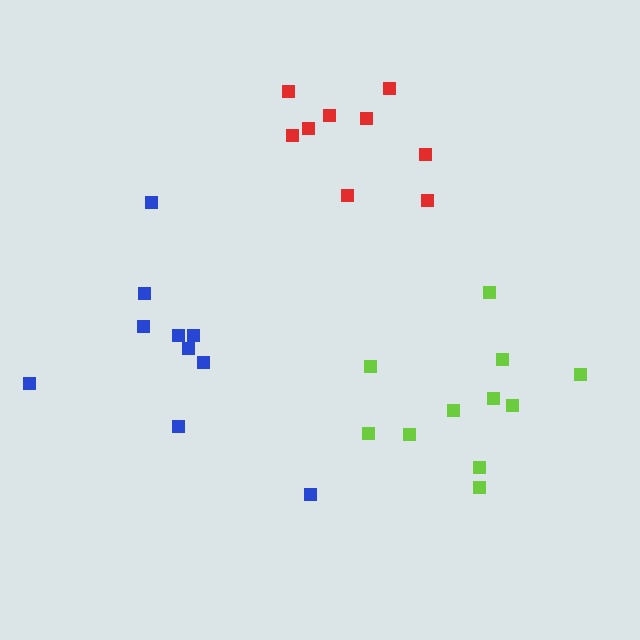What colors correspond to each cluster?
The clusters are colored: blue, lime, red.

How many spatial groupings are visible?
There are 3 spatial groupings.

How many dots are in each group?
Group 1: 10 dots, Group 2: 11 dots, Group 3: 9 dots (30 total).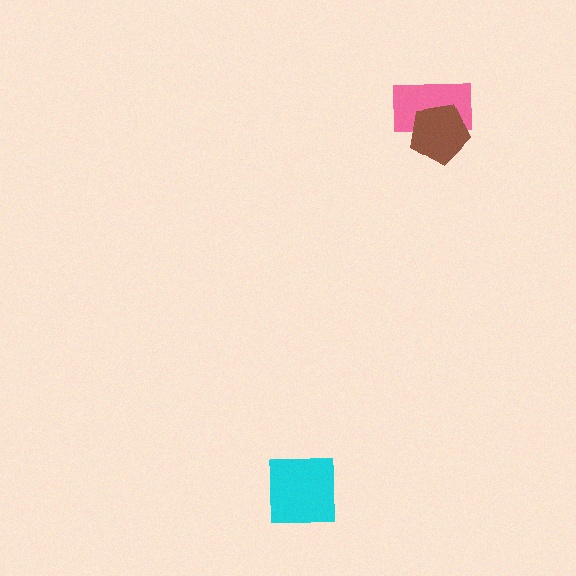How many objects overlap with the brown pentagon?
1 object overlaps with the brown pentagon.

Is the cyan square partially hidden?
No, no other shape covers it.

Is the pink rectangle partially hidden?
Yes, it is partially covered by another shape.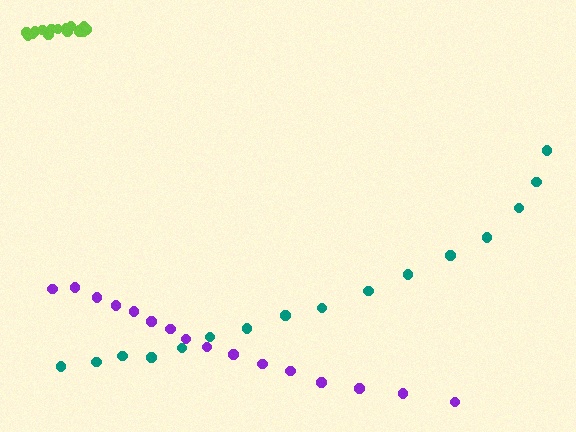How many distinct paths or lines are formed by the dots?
There are 3 distinct paths.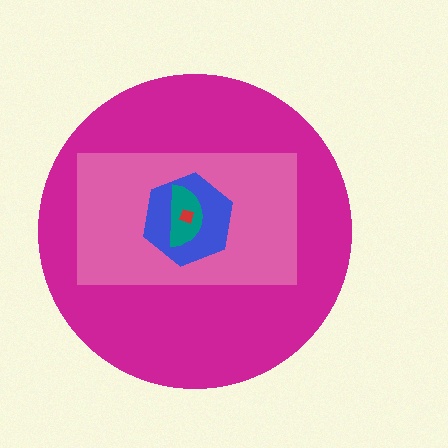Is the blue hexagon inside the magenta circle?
Yes.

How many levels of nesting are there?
5.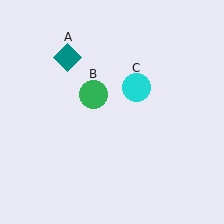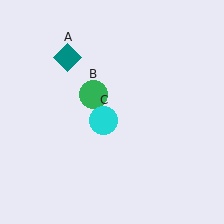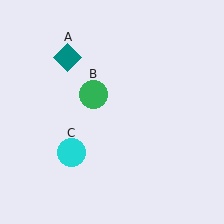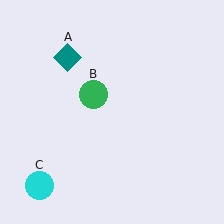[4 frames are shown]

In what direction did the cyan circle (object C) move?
The cyan circle (object C) moved down and to the left.